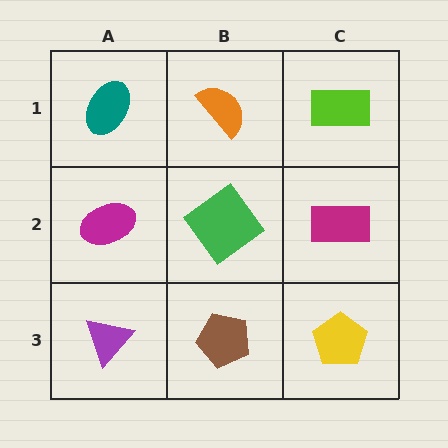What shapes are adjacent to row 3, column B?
A green diamond (row 2, column B), a purple triangle (row 3, column A), a yellow pentagon (row 3, column C).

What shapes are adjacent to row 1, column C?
A magenta rectangle (row 2, column C), an orange semicircle (row 1, column B).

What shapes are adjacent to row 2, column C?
A lime rectangle (row 1, column C), a yellow pentagon (row 3, column C), a green diamond (row 2, column B).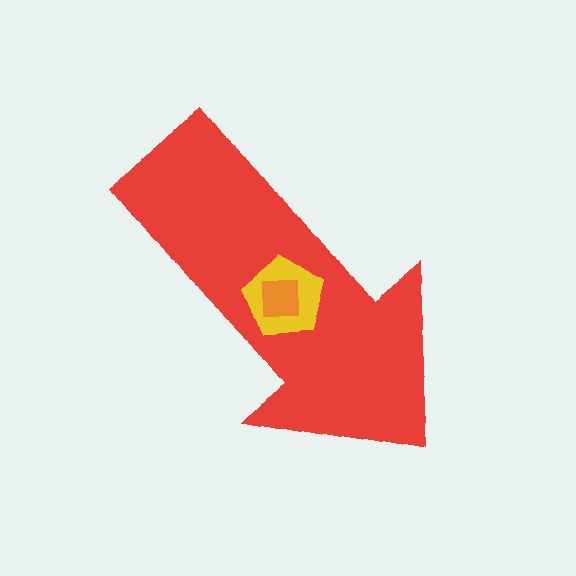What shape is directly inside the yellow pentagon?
The orange square.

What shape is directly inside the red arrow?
The yellow pentagon.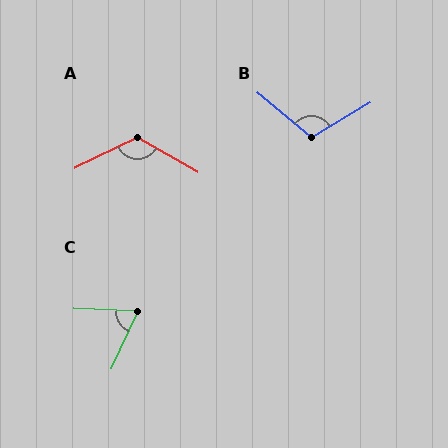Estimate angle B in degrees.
Approximately 109 degrees.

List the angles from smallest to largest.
C (67°), B (109°), A (124°).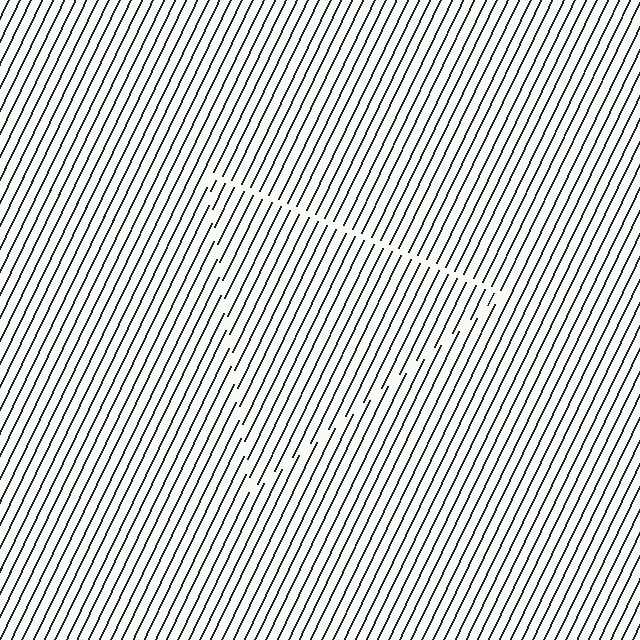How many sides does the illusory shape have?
3 sides — the line-ends trace a triangle.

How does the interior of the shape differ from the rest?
The interior of the shape contains the same grating, shifted by half a period — the contour is defined by the phase discontinuity where line-ends from the inner and outer gratings abut.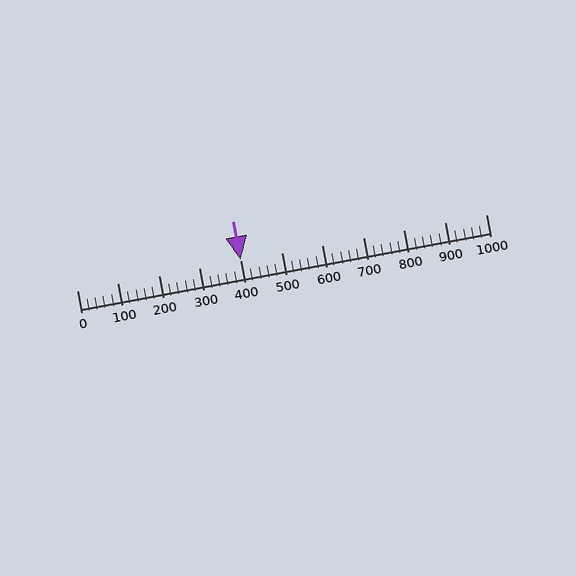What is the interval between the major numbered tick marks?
The major tick marks are spaced 100 units apart.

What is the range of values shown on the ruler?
The ruler shows values from 0 to 1000.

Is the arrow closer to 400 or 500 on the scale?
The arrow is closer to 400.